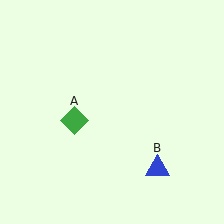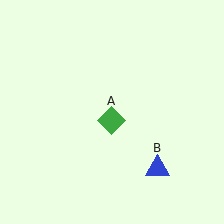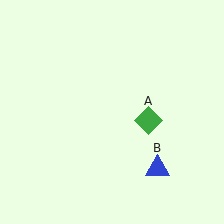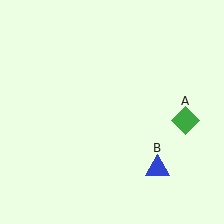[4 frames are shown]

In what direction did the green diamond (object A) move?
The green diamond (object A) moved right.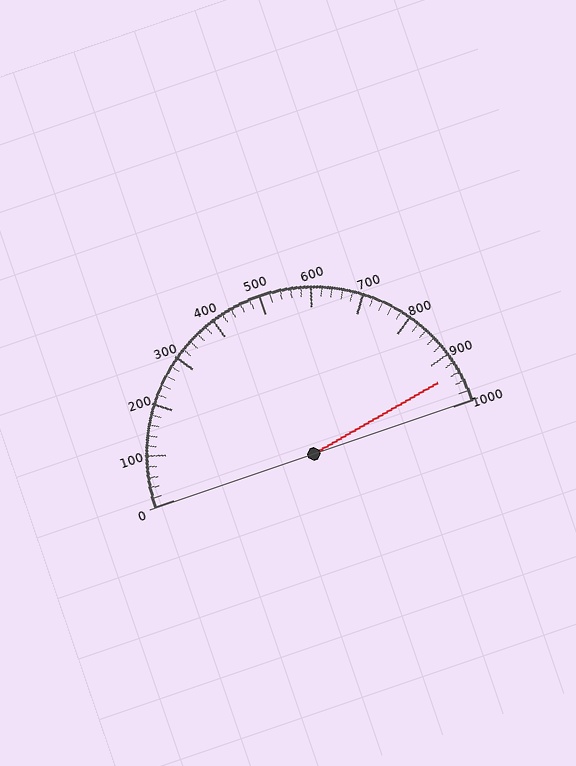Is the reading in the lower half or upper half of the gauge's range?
The reading is in the upper half of the range (0 to 1000).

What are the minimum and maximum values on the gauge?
The gauge ranges from 0 to 1000.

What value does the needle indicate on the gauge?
The needle indicates approximately 940.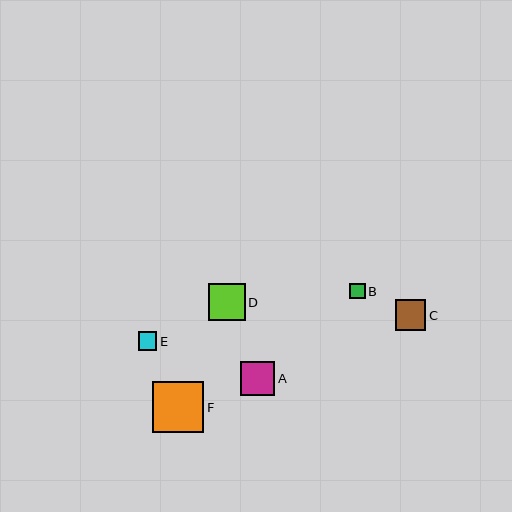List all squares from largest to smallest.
From largest to smallest: F, D, A, C, E, B.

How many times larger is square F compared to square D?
Square F is approximately 1.4 times the size of square D.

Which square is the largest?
Square F is the largest with a size of approximately 52 pixels.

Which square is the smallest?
Square B is the smallest with a size of approximately 16 pixels.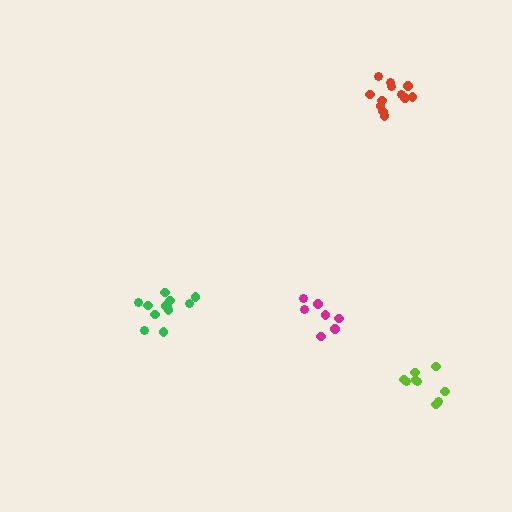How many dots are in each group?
Group 1: 12 dots, Group 2: 9 dots, Group 3: 7 dots, Group 4: 12 dots (40 total).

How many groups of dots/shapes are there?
There are 4 groups.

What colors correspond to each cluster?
The clusters are colored: green, lime, magenta, red.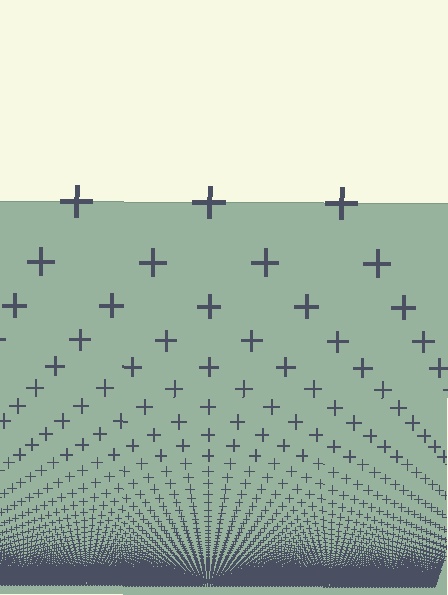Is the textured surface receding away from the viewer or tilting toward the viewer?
The surface appears to tilt toward the viewer. Texture elements get larger and sparser toward the top.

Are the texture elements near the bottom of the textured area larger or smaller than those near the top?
Smaller. The gradient is inverted — elements near the bottom are smaller and denser.